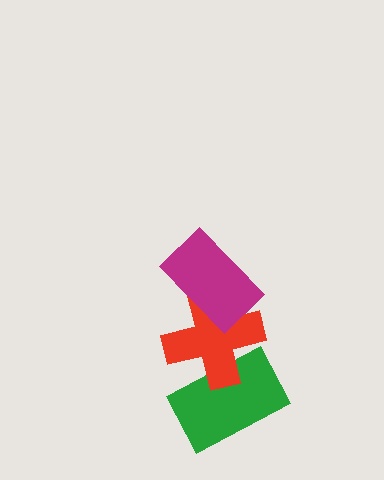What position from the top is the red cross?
The red cross is 2nd from the top.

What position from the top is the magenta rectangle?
The magenta rectangle is 1st from the top.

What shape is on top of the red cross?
The magenta rectangle is on top of the red cross.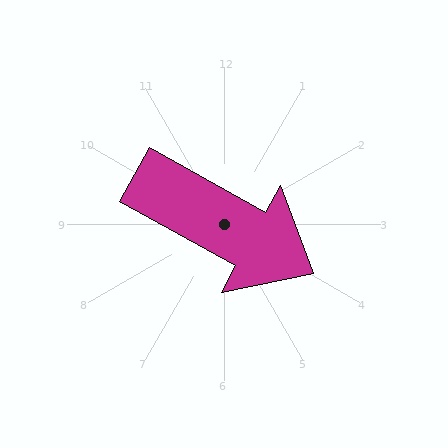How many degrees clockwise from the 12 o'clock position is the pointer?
Approximately 119 degrees.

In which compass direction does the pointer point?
Southeast.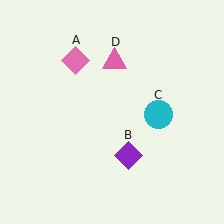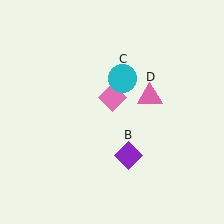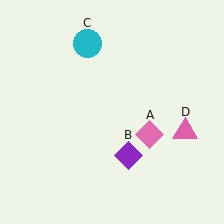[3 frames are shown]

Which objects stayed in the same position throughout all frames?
Purple diamond (object B) remained stationary.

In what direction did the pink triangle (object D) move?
The pink triangle (object D) moved down and to the right.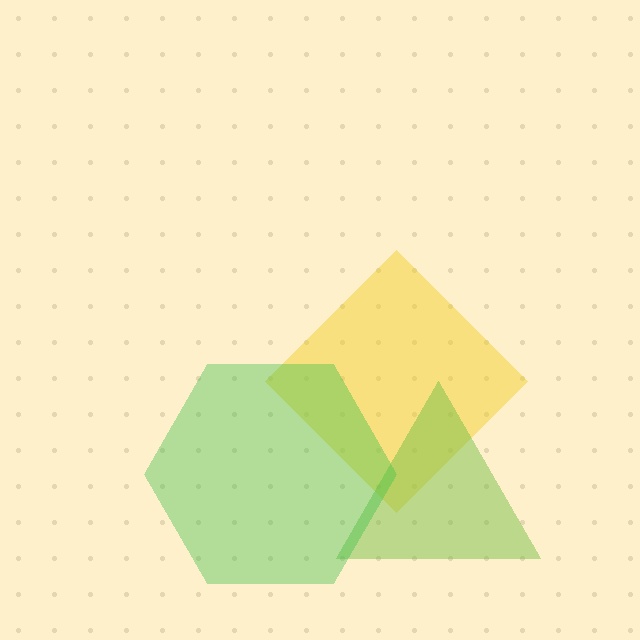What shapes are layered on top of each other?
The layered shapes are: a yellow diamond, a lime triangle, a green hexagon.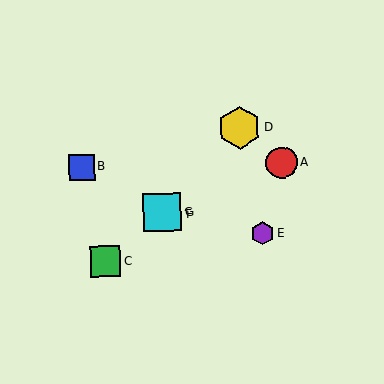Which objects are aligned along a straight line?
Objects B, F, G are aligned along a straight line.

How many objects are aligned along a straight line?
3 objects (B, F, G) are aligned along a straight line.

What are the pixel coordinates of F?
Object F is at (167, 215).